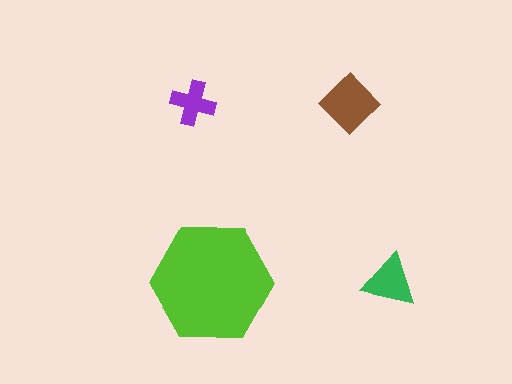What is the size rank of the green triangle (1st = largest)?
3rd.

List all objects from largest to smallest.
The lime hexagon, the brown diamond, the green triangle, the purple cross.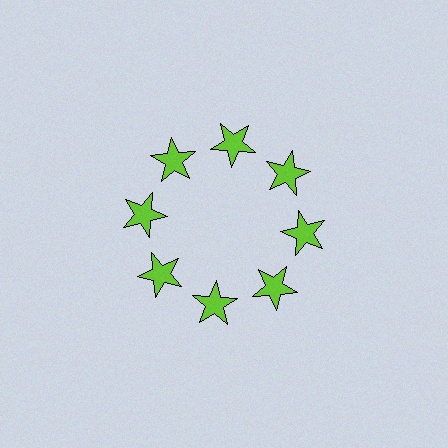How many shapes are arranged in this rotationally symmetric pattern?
There are 8 shapes, arranged in 8 groups of 1.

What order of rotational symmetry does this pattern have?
This pattern has 8-fold rotational symmetry.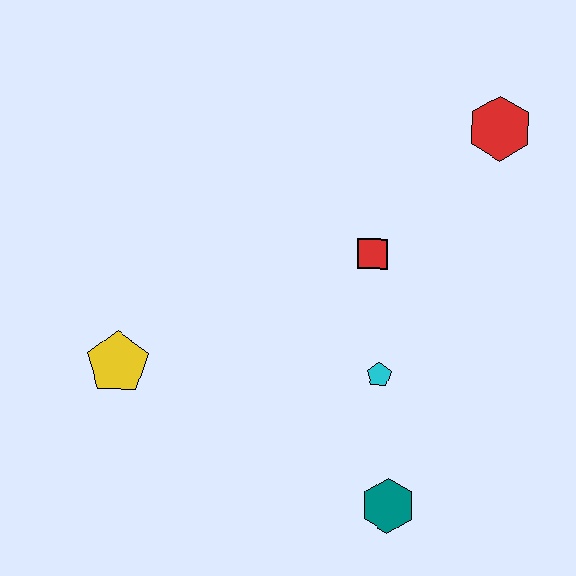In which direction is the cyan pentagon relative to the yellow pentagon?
The cyan pentagon is to the right of the yellow pentagon.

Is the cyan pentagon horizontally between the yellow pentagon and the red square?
No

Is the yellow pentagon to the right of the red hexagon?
No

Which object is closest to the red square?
The cyan pentagon is closest to the red square.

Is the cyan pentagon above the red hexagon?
No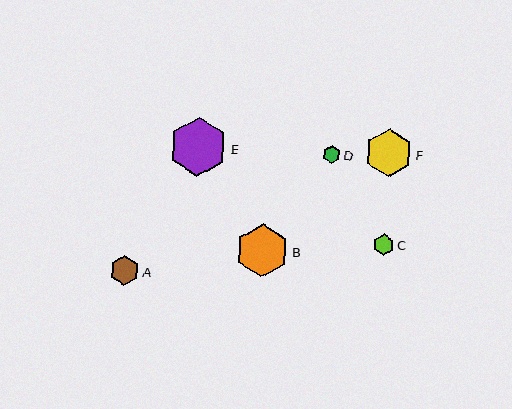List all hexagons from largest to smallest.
From largest to smallest: E, B, F, A, C, D.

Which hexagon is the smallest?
Hexagon D is the smallest with a size of approximately 18 pixels.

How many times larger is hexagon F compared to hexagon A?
Hexagon F is approximately 1.6 times the size of hexagon A.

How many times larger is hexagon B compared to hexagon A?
Hexagon B is approximately 1.8 times the size of hexagon A.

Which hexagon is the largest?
Hexagon E is the largest with a size of approximately 59 pixels.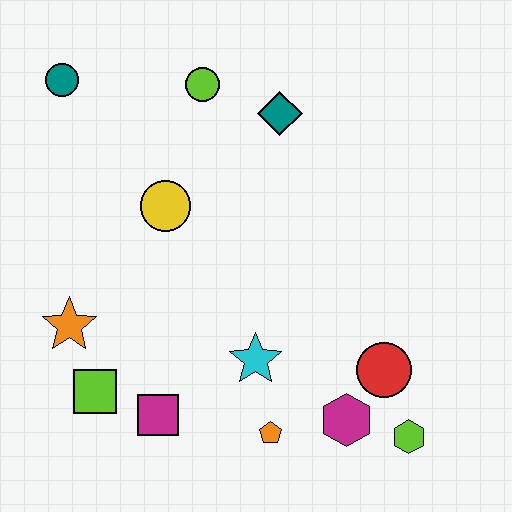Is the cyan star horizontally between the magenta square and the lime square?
No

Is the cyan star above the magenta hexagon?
Yes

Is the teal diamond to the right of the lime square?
Yes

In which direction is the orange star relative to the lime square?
The orange star is above the lime square.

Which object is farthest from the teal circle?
The lime hexagon is farthest from the teal circle.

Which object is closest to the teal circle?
The lime circle is closest to the teal circle.